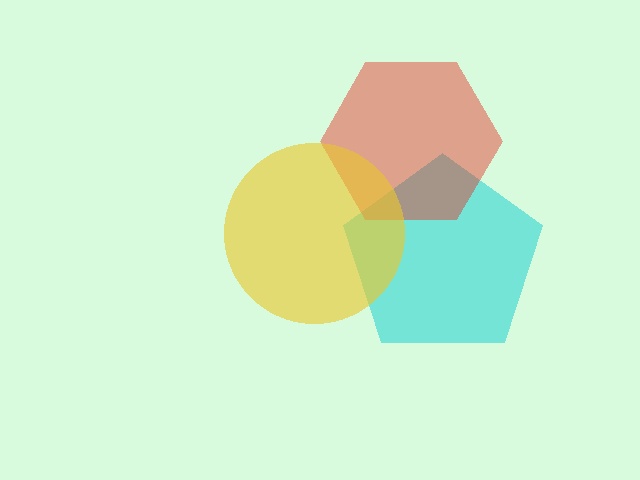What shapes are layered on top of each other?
The layered shapes are: a cyan pentagon, a red hexagon, a yellow circle.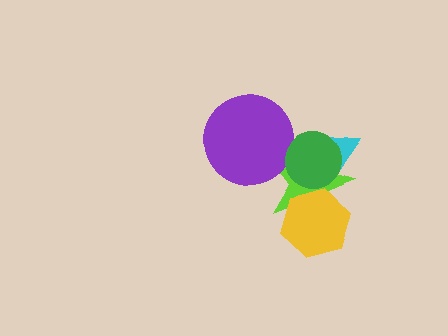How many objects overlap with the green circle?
2 objects overlap with the green circle.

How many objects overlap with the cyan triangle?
2 objects overlap with the cyan triangle.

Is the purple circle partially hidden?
No, no other shape covers it.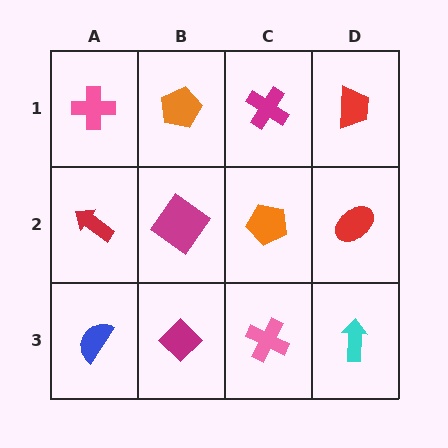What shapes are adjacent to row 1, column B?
A magenta diamond (row 2, column B), a pink cross (row 1, column A), a magenta cross (row 1, column C).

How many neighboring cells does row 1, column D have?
2.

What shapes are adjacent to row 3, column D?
A red ellipse (row 2, column D), a pink cross (row 3, column C).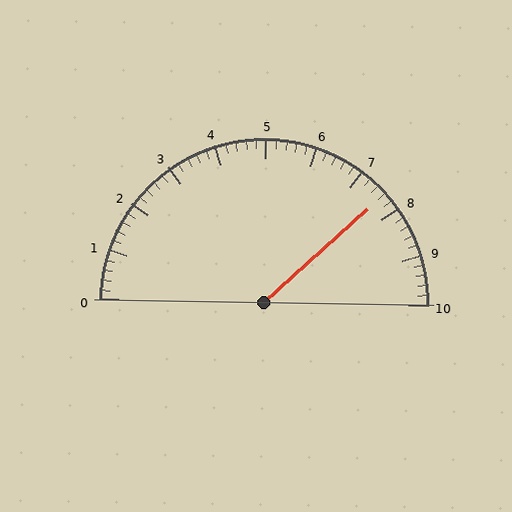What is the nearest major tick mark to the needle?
The nearest major tick mark is 8.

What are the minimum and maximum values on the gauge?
The gauge ranges from 0 to 10.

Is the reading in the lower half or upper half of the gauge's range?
The reading is in the upper half of the range (0 to 10).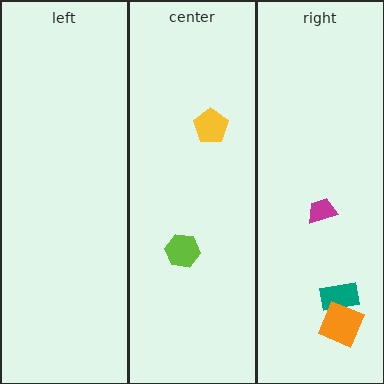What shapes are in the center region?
The yellow pentagon, the lime hexagon.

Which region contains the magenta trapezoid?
The right region.